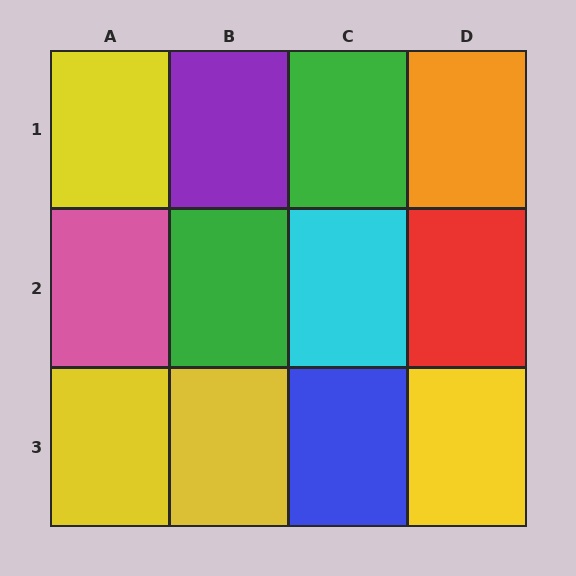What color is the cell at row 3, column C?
Blue.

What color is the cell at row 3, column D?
Yellow.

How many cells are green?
2 cells are green.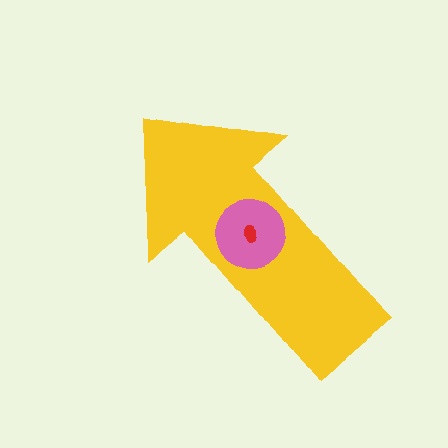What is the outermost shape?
The yellow arrow.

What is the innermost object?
The red ellipse.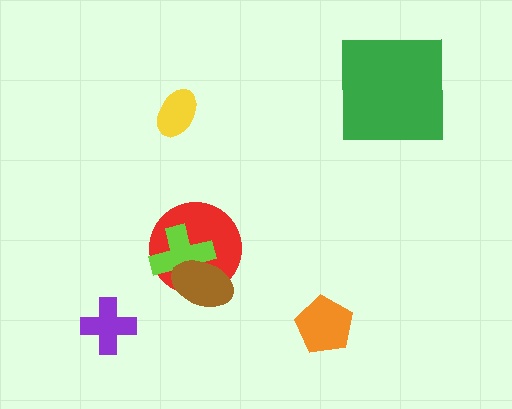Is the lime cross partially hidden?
Yes, it is partially covered by another shape.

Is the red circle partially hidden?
Yes, it is partially covered by another shape.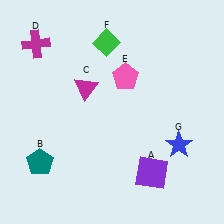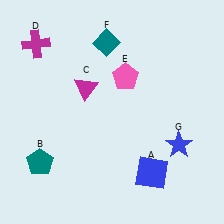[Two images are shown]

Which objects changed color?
A changed from purple to blue. F changed from green to teal.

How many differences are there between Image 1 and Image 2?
There are 2 differences between the two images.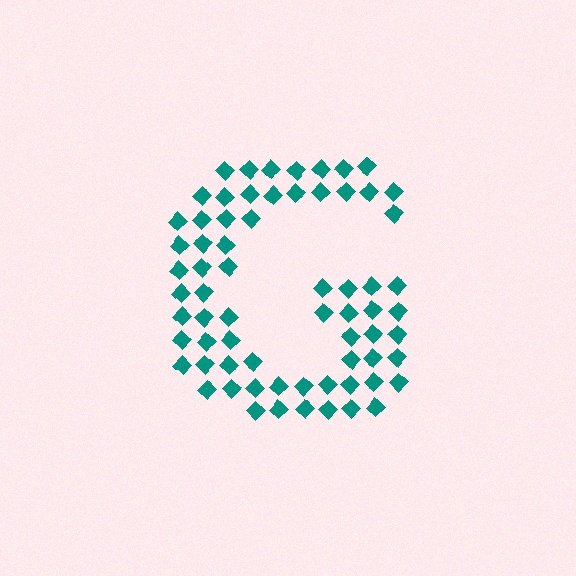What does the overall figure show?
The overall figure shows the letter G.